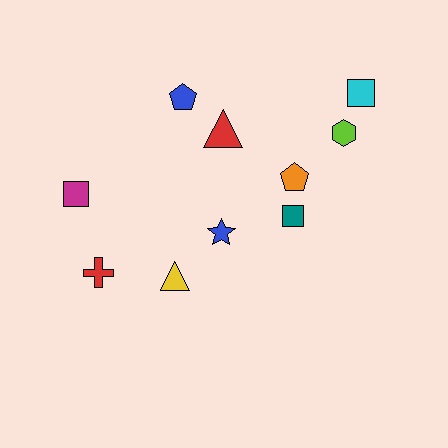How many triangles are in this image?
There are 2 triangles.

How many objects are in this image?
There are 10 objects.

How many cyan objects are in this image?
There is 1 cyan object.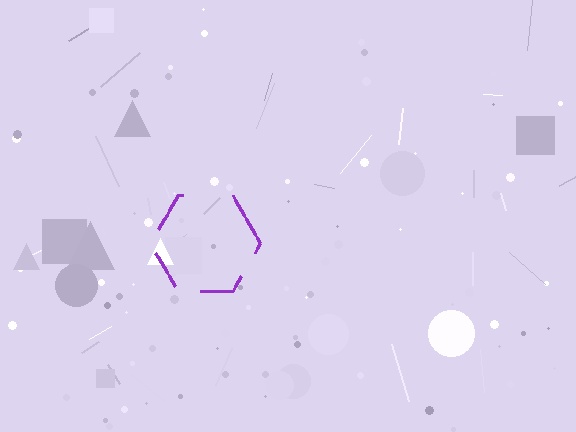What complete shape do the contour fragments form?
The contour fragments form a hexagon.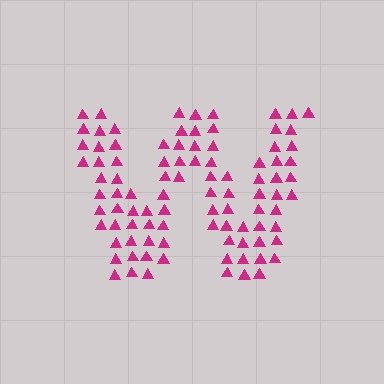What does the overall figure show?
The overall figure shows the letter W.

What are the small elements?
The small elements are triangles.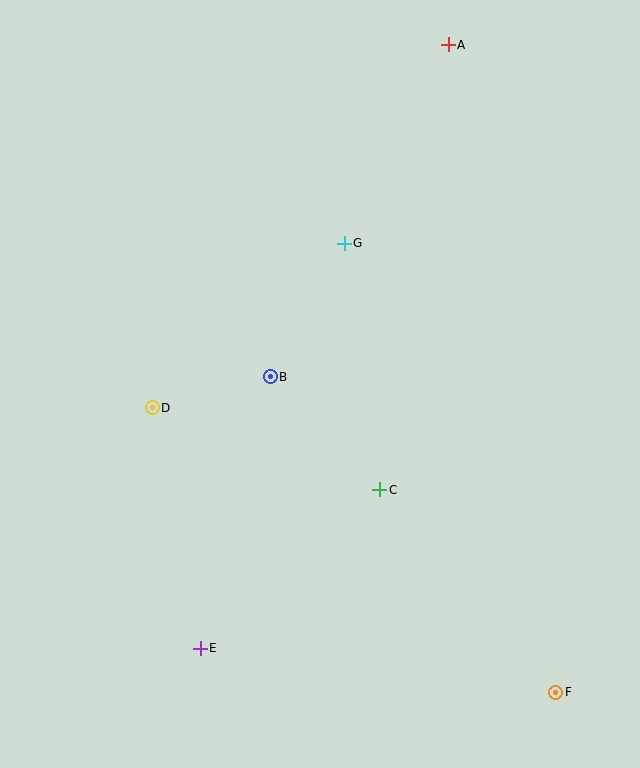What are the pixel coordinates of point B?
Point B is at (270, 377).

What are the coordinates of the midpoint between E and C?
The midpoint between E and C is at (290, 569).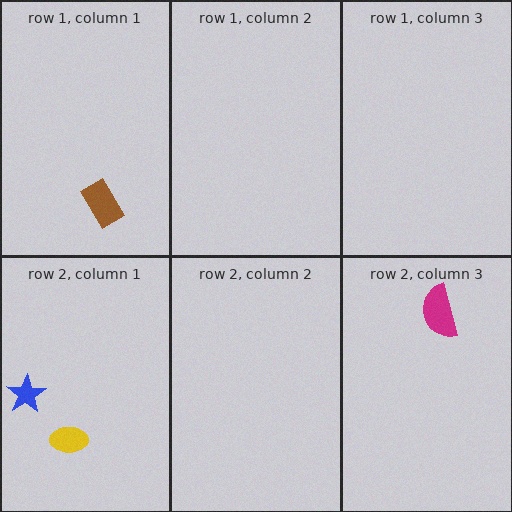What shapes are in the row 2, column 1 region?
The yellow ellipse, the blue star.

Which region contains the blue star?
The row 2, column 1 region.